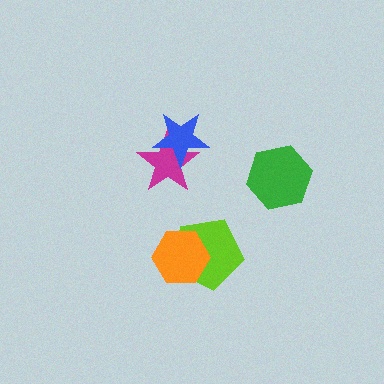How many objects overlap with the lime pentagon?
1 object overlaps with the lime pentagon.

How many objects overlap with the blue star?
1 object overlaps with the blue star.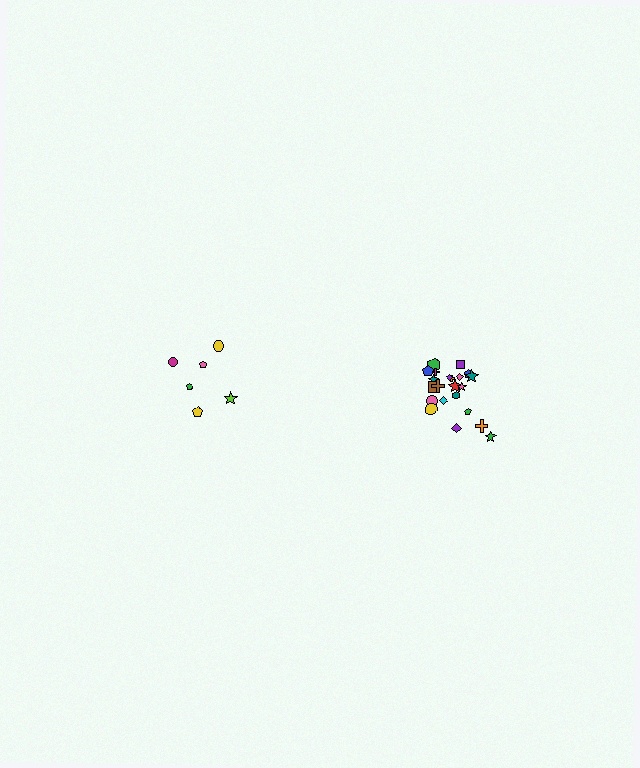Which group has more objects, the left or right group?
The right group.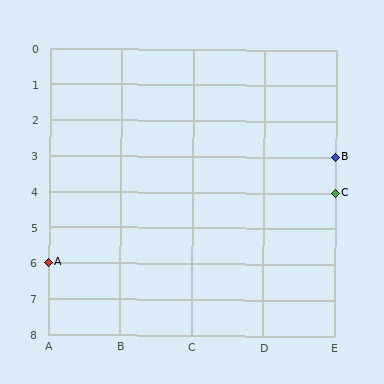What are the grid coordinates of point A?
Point A is at grid coordinates (A, 6).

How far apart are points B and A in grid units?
Points B and A are 4 columns and 3 rows apart (about 5.0 grid units diagonally).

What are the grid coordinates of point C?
Point C is at grid coordinates (E, 4).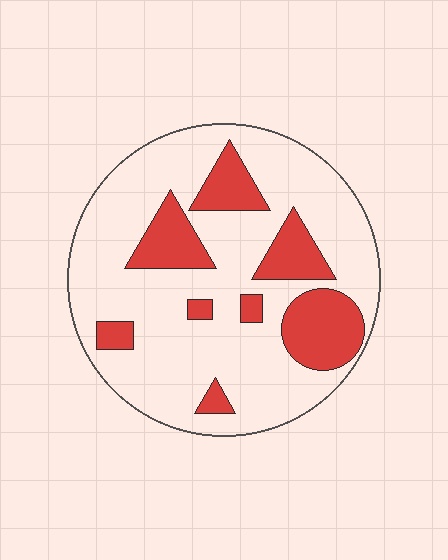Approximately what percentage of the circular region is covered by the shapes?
Approximately 25%.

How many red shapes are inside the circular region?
8.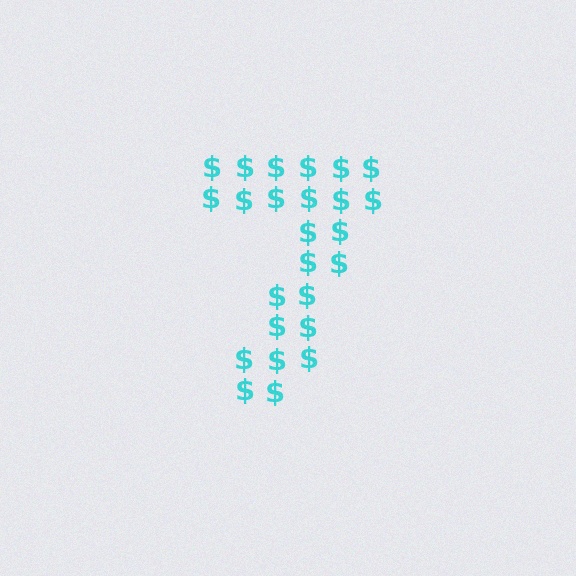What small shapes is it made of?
It is made of small dollar signs.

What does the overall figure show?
The overall figure shows the digit 7.